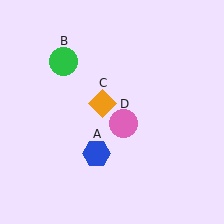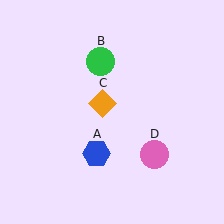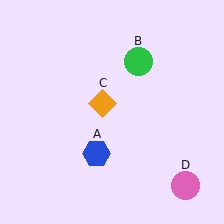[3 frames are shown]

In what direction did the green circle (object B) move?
The green circle (object B) moved right.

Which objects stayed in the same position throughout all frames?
Blue hexagon (object A) and orange diamond (object C) remained stationary.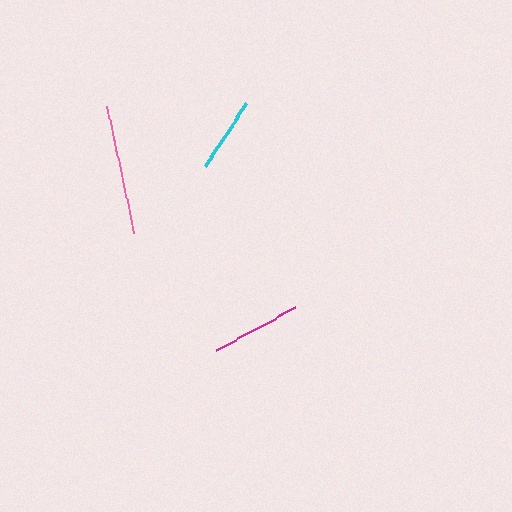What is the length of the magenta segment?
The magenta segment is approximately 89 pixels long.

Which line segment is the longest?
The pink line is the longest at approximately 131 pixels.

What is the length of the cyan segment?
The cyan segment is approximately 75 pixels long.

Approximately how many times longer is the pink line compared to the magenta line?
The pink line is approximately 1.5 times the length of the magenta line.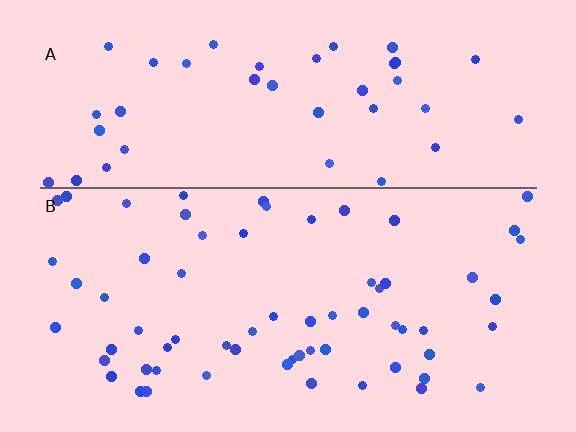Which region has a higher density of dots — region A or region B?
B (the bottom).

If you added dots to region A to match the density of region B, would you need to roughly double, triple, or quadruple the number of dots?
Approximately double.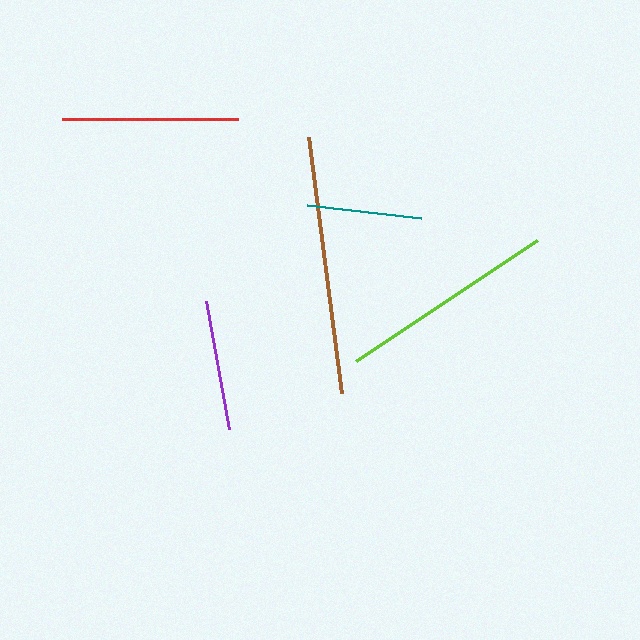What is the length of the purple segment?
The purple segment is approximately 130 pixels long.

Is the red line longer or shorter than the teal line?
The red line is longer than the teal line.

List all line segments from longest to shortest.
From longest to shortest: brown, lime, red, purple, teal.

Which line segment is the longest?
The brown line is the longest at approximately 259 pixels.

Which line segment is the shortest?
The teal line is the shortest at approximately 115 pixels.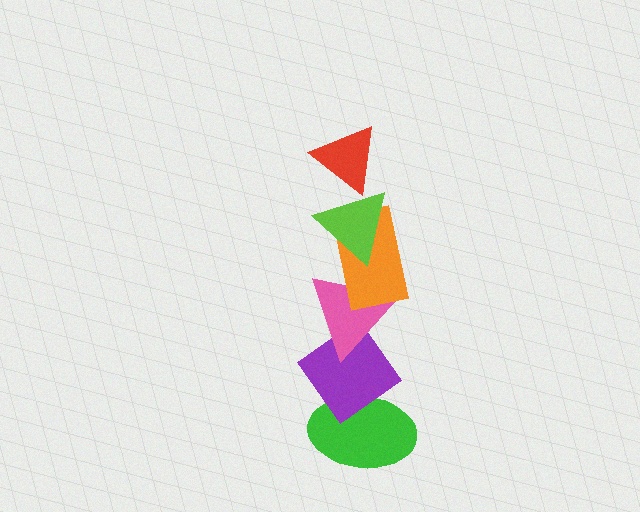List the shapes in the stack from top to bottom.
From top to bottom: the red triangle, the lime triangle, the orange rectangle, the pink triangle, the purple diamond, the green ellipse.